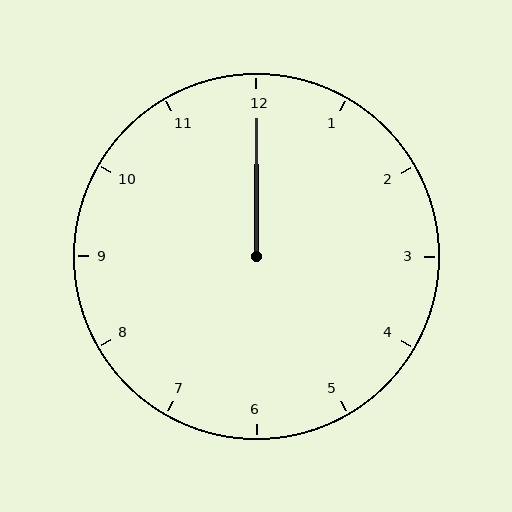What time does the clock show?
12:00.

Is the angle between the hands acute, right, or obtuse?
It is acute.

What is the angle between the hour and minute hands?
Approximately 0 degrees.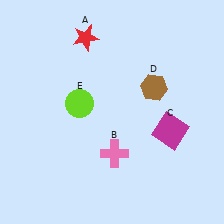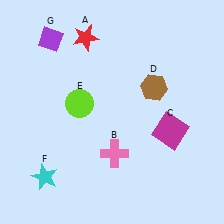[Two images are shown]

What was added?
A cyan star (F), a purple diamond (G) were added in Image 2.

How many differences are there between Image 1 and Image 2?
There are 2 differences between the two images.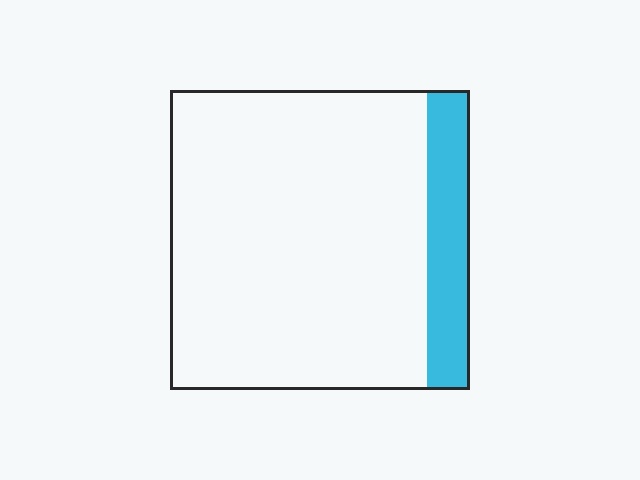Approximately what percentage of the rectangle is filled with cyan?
Approximately 15%.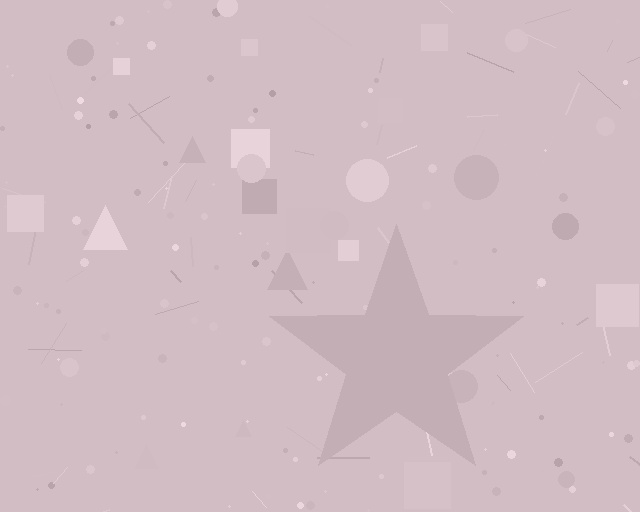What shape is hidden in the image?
A star is hidden in the image.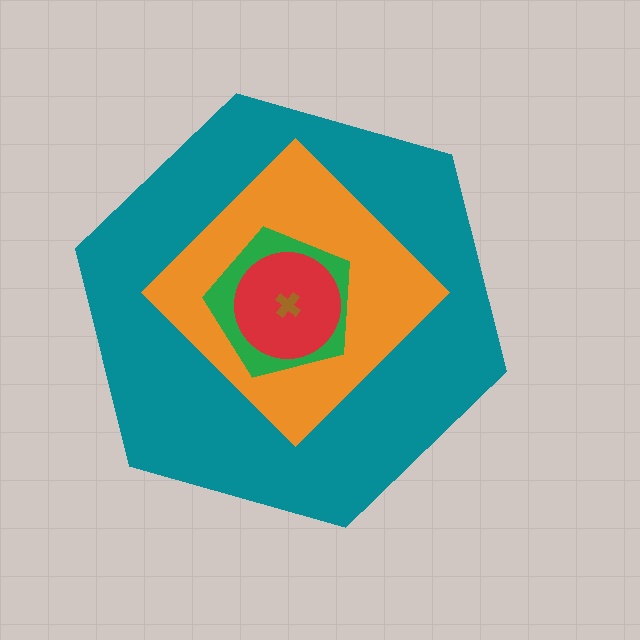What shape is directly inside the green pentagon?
The red circle.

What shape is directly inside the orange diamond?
The green pentagon.